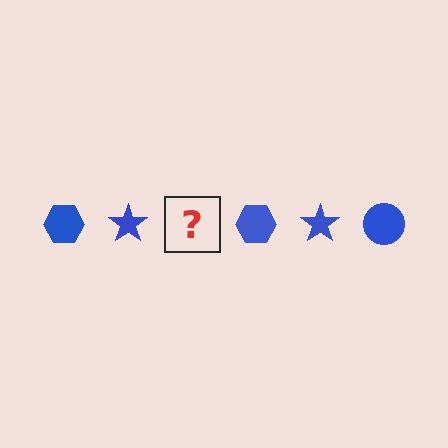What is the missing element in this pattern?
The missing element is a blue circle.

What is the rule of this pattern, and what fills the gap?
The rule is that the pattern cycles through hexagon, star, circle shapes in blue. The gap should be filled with a blue circle.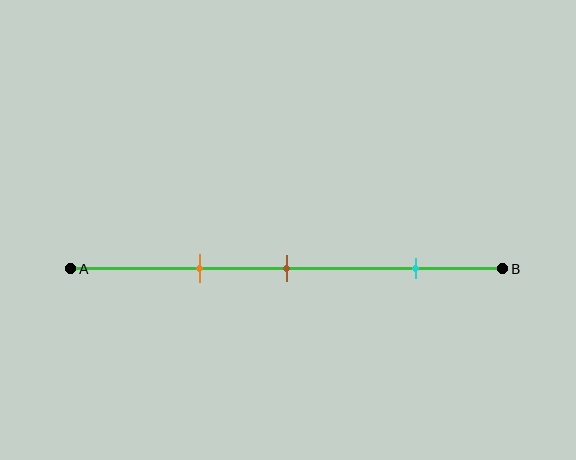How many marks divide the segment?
There are 3 marks dividing the segment.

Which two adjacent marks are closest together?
The orange and brown marks are the closest adjacent pair.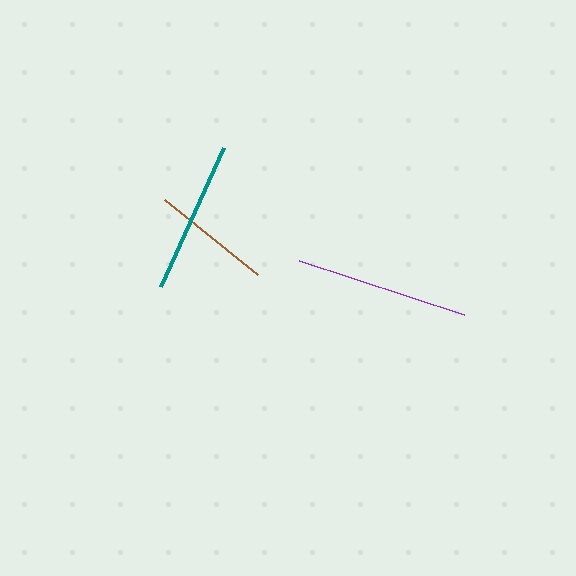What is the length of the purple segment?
The purple segment is approximately 174 pixels long.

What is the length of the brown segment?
The brown segment is approximately 119 pixels long.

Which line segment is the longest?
The purple line is the longest at approximately 174 pixels.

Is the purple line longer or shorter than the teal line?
The purple line is longer than the teal line.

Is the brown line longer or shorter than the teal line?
The teal line is longer than the brown line.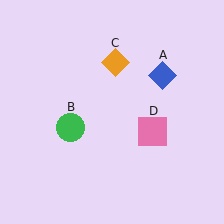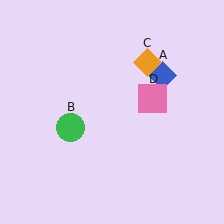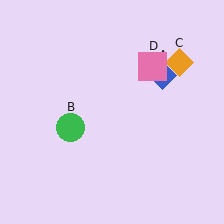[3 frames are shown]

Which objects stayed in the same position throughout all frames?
Blue diamond (object A) and green circle (object B) remained stationary.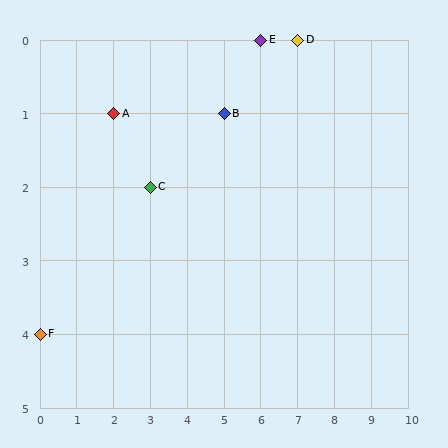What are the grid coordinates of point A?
Point A is at grid coordinates (2, 1).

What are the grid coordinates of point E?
Point E is at grid coordinates (6, 0).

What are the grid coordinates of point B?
Point B is at grid coordinates (5, 1).